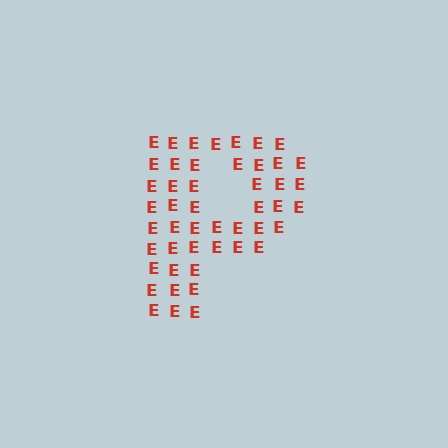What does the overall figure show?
The overall figure shows the letter P.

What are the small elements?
The small elements are letter E's.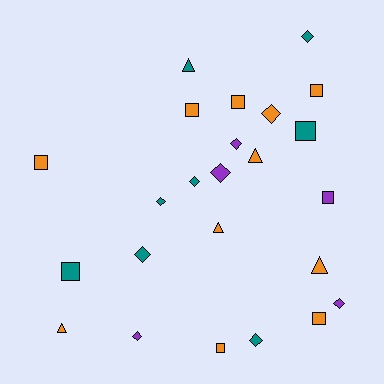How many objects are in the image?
There are 24 objects.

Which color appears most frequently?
Orange, with 11 objects.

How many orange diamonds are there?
There is 1 orange diamond.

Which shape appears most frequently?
Diamond, with 10 objects.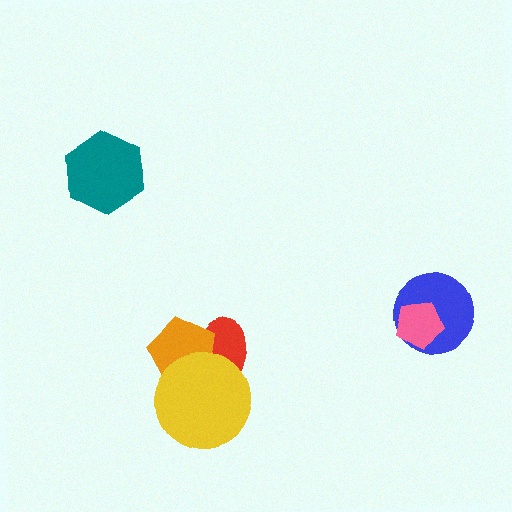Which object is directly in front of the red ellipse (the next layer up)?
The orange pentagon is directly in front of the red ellipse.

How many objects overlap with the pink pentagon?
1 object overlaps with the pink pentagon.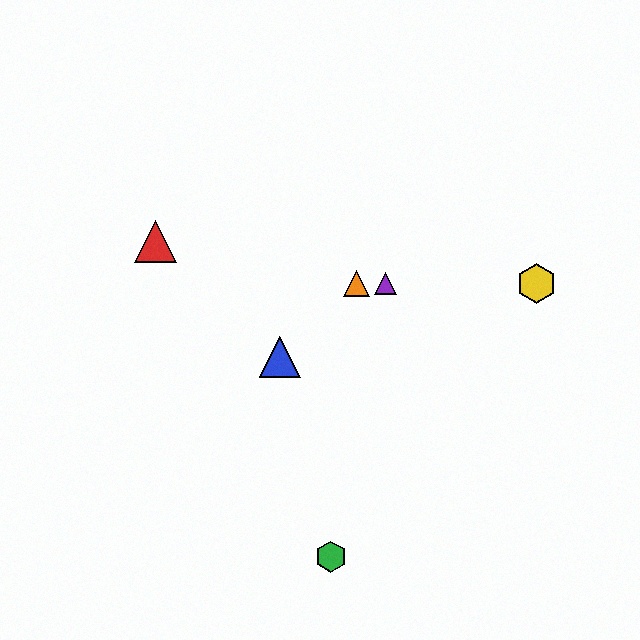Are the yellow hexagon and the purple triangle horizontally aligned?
Yes, both are at y≈283.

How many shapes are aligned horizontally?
3 shapes (the yellow hexagon, the purple triangle, the orange triangle) are aligned horizontally.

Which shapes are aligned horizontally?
The yellow hexagon, the purple triangle, the orange triangle are aligned horizontally.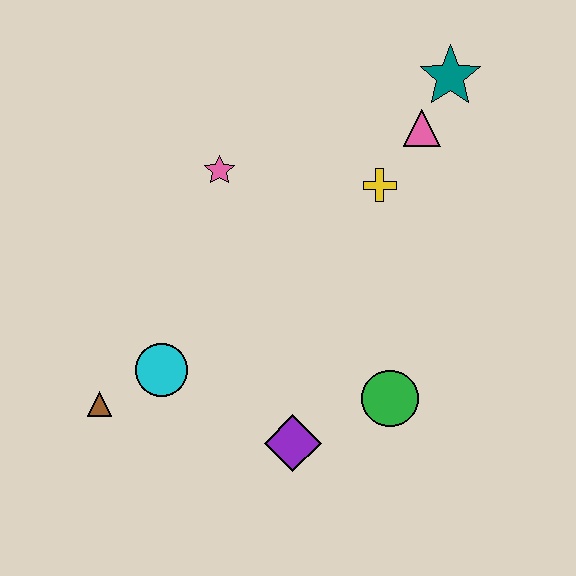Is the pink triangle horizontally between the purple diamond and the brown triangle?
No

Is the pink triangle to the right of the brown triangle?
Yes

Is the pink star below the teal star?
Yes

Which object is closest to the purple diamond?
The green circle is closest to the purple diamond.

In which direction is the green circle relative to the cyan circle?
The green circle is to the right of the cyan circle.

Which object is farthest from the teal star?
The brown triangle is farthest from the teal star.